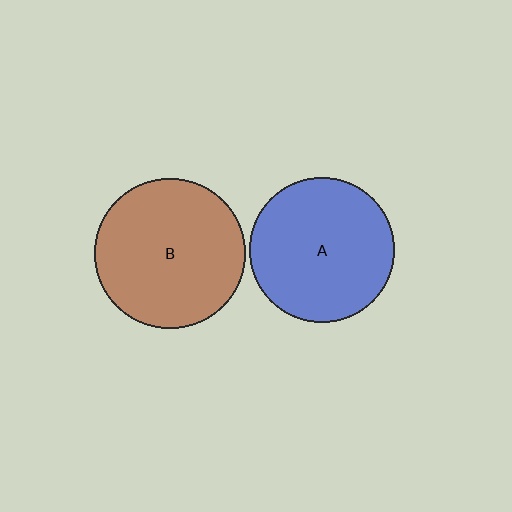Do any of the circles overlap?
No, none of the circles overlap.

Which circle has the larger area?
Circle B (brown).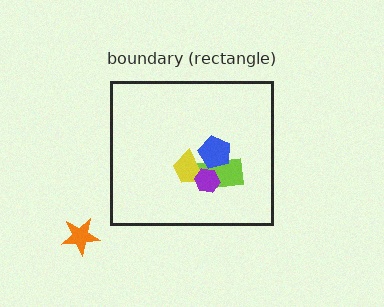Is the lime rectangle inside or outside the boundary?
Inside.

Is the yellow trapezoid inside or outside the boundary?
Inside.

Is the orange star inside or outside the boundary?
Outside.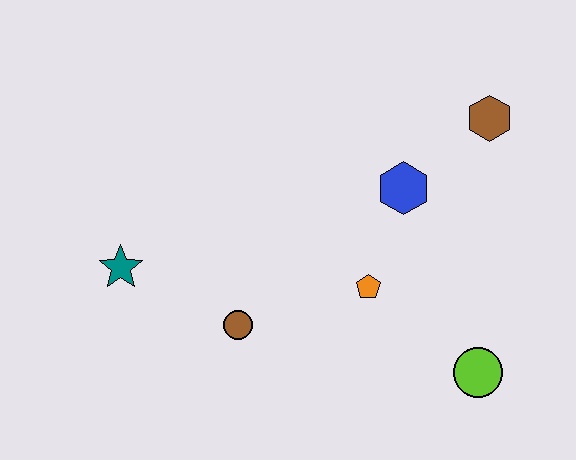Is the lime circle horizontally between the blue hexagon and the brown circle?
No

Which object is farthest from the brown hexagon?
The teal star is farthest from the brown hexagon.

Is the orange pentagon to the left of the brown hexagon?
Yes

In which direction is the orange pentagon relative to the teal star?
The orange pentagon is to the right of the teal star.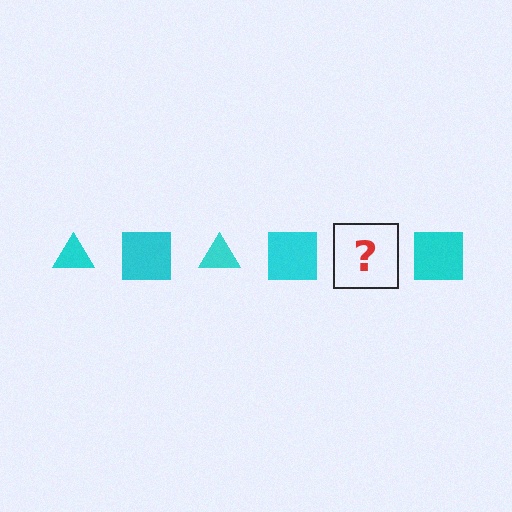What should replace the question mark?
The question mark should be replaced with a cyan triangle.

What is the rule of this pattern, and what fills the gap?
The rule is that the pattern cycles through triangle, square shapes in cyan. The gap should be filled with a cyan triangle.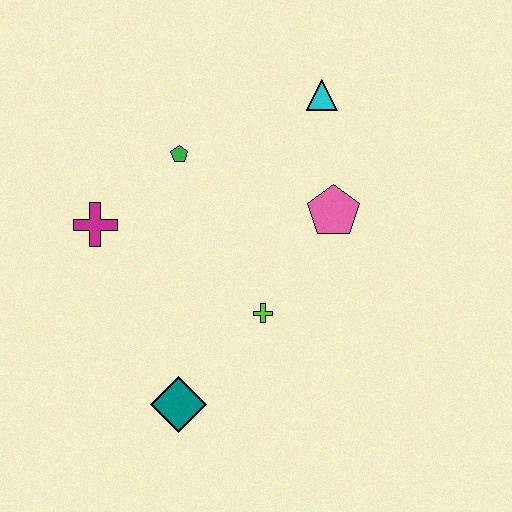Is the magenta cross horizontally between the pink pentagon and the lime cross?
No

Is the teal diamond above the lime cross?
No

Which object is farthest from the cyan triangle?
The teal diamond is farthest from the cyan triangle.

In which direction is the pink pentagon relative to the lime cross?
The pink pentagon is above the lime cross.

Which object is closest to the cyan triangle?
The pink pentagon is closest to the cyan triangle.